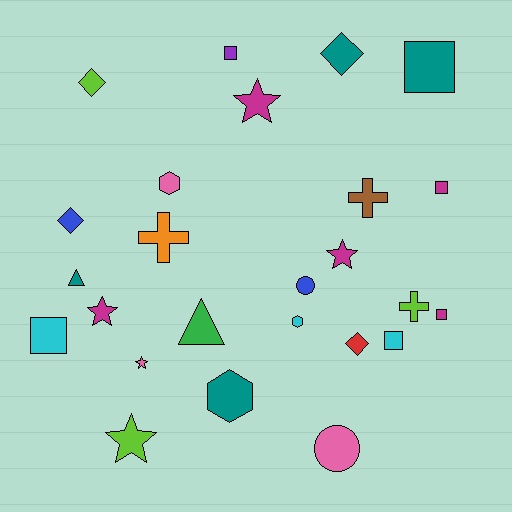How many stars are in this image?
There are 5 stars.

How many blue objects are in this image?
There are 2 blue objects.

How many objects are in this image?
There are 25 objects.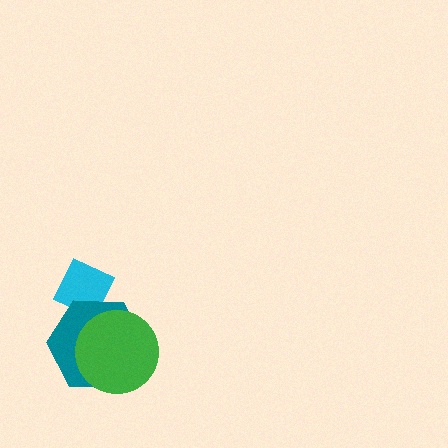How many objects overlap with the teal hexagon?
2 objects overlap with the teal hexagon.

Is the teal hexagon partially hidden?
Yes, it is partially covered by another shape.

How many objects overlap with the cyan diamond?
1 object overlaps with the cyan diamond.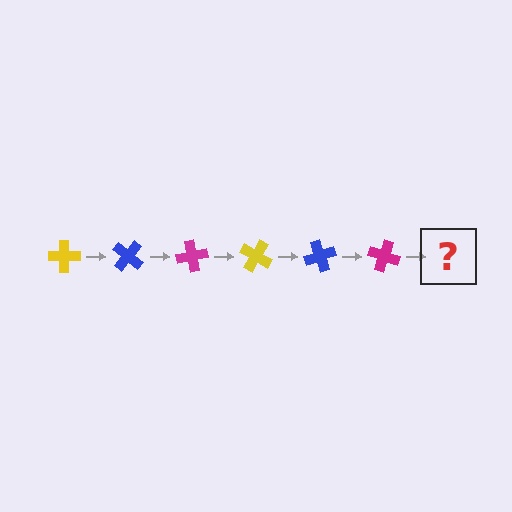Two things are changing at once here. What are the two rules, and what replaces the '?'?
The two rules are that it rotates 40 degrees each step and the color cycles through yellow, blue, and magenta. The '?' should be a yellow cross, rotated 240 degrees from the start.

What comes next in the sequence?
The next element should be a yellow cross, rotated 240 degrees from the start.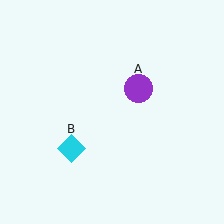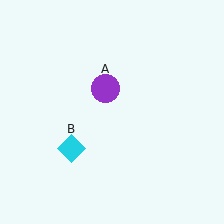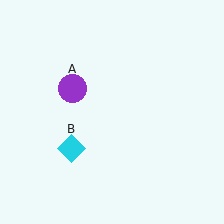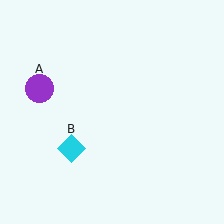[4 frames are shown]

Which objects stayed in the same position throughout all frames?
Cyan diamond (object B) remained stationary.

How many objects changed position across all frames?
1 object changed position: purple circle (object A).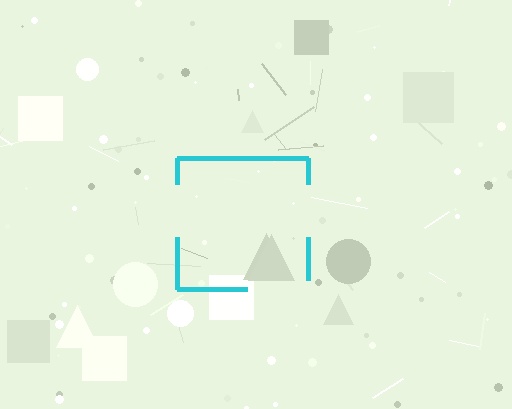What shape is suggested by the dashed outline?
The dashed outline suggests a square.